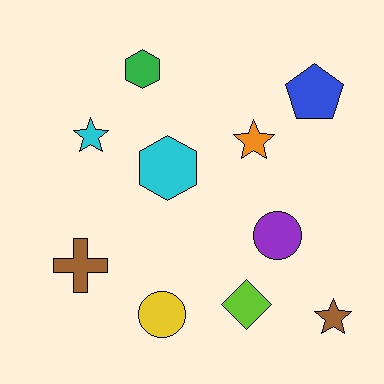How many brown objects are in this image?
There are 2 brown objects.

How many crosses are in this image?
There is 1 cross.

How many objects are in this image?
There are 10 objects.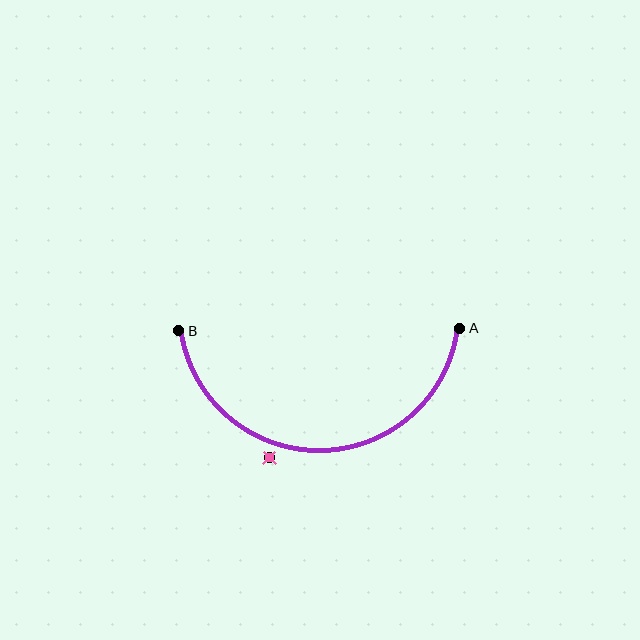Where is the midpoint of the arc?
The arc midpoint is the point on the curve farthest from the straight line joining A and B. It sits below that line.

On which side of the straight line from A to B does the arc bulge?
The arc bulges below the straight line connecting A and B.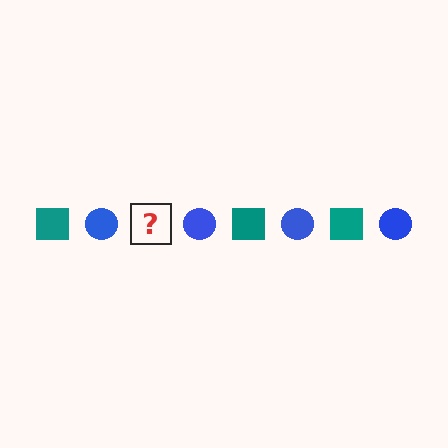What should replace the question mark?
The question mark should be replaced with a teal square.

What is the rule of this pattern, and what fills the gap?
The rule is that the pattern alternates between teal square and blue circle. The gap should be filled with a teal square.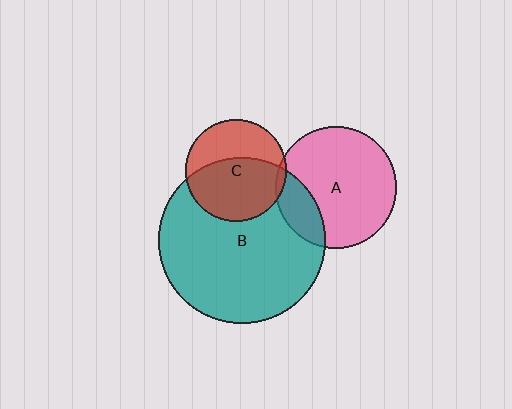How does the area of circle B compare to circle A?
Approximately 1.9 times.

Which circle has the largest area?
Circle B (teal).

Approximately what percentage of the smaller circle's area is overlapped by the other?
Approximately 20%.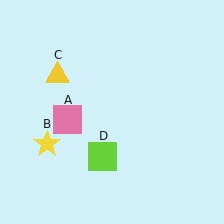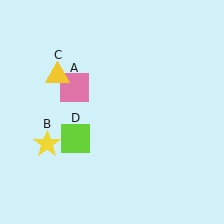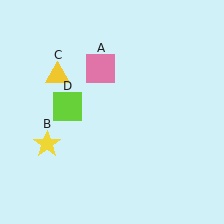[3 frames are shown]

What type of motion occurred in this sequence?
The pink square (object A), lime square (object D) rotated clockwise around the center of the scene.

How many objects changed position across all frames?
2 objects changed position: pink square (object A), lime square (object D).